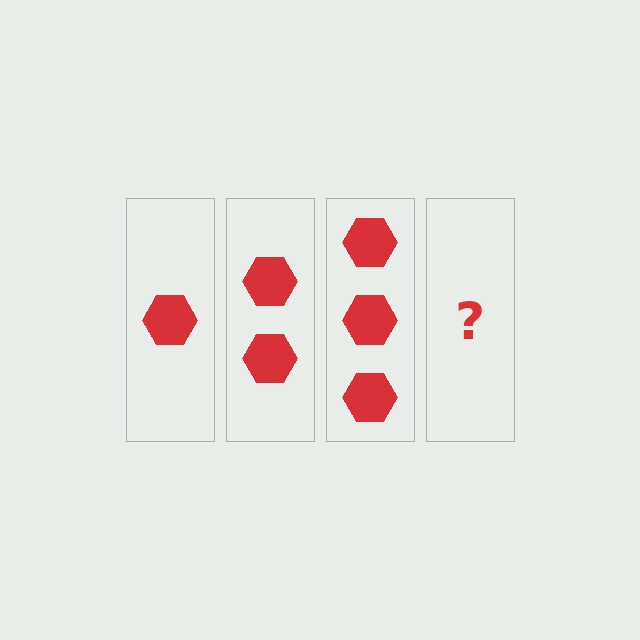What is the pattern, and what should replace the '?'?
The pattern is that each step adds one more hexagon. The '?' should be 4 hexagons.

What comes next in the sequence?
The next element should be 4 hexagons.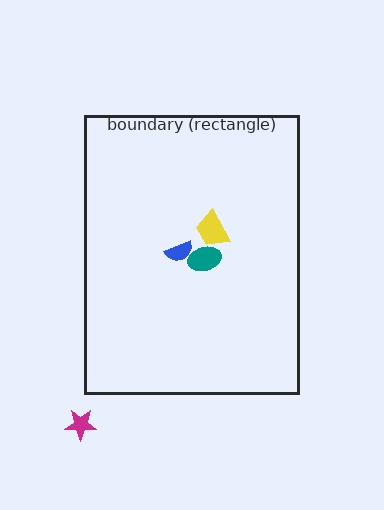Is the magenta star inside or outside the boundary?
Outside.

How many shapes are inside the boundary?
3 inside, 1 outside.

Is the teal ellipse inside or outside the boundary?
Inside.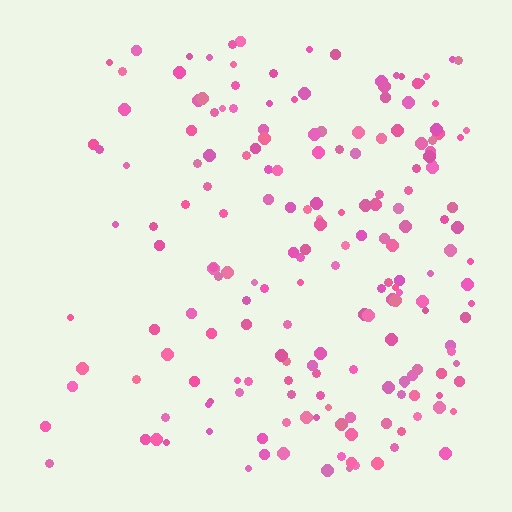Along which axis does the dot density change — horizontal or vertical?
Horizontal.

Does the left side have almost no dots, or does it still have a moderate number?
Still a moderate number, just noticeably fewer than the right.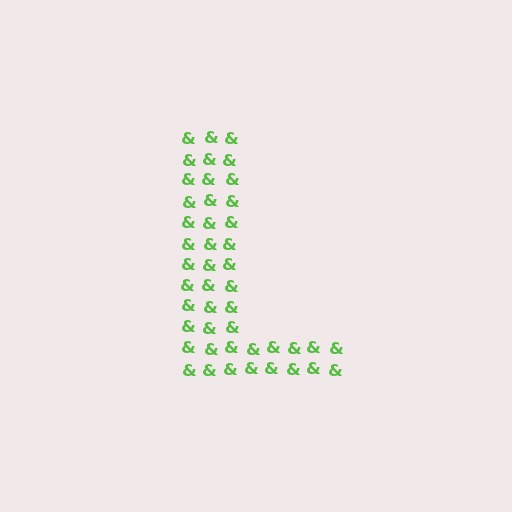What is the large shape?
The large shape is the letter L.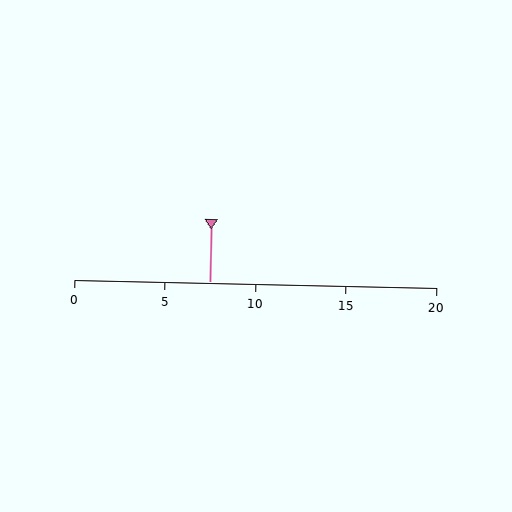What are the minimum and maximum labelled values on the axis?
The axis runs from 0 to 20.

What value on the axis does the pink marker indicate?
The marker indicates approximately 7.5.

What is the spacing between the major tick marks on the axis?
The major ticks are spaced 5 apart.